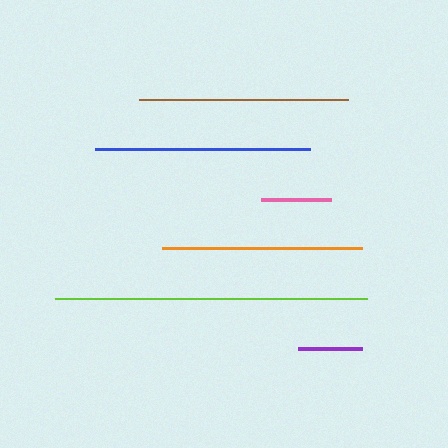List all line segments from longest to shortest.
From longest to shortest: lime, blue, brown, orange, pink, purple.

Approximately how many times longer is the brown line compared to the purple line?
The brown line is approximately 3.2 times the length of the purple line.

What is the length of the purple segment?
The purple segment is approximately 65 pixels long.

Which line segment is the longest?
The lime line is the longest at approximately 312 pixels.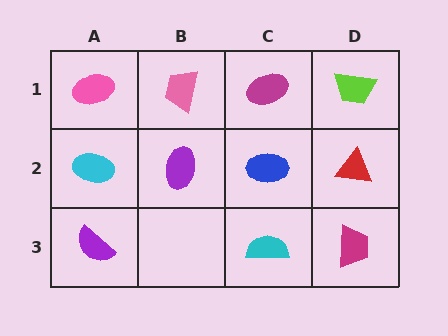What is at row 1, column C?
A magenta ellipse.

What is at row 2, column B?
A purple ellipse.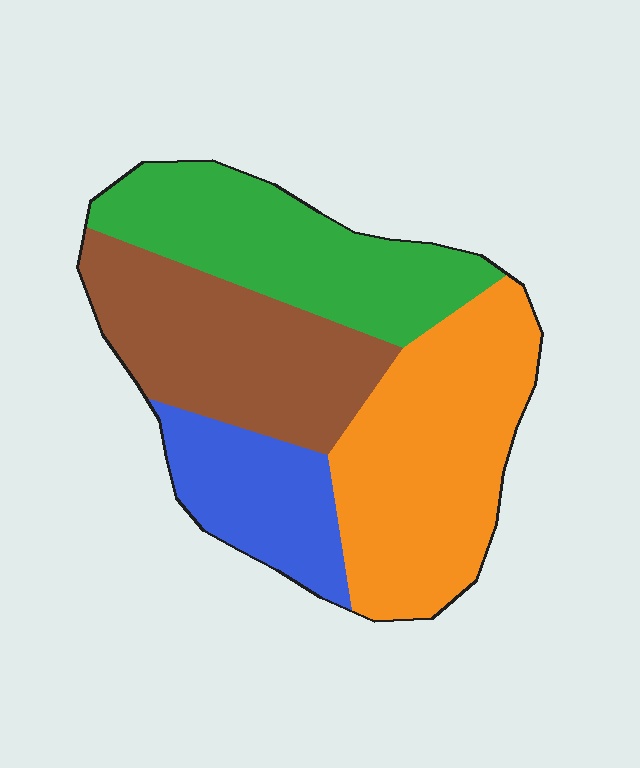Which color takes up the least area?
Blue, at roughly 15%.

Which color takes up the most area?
Orange, at roughly 35%.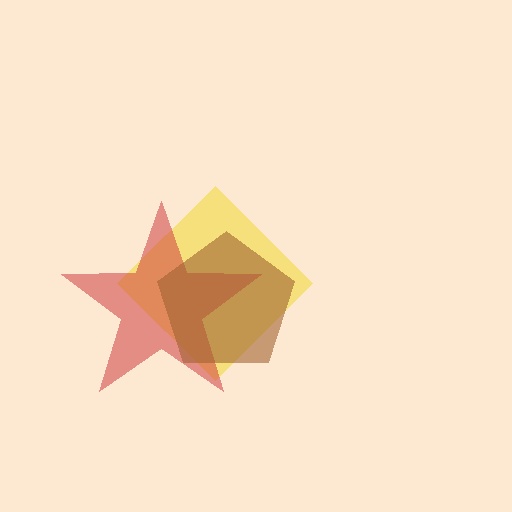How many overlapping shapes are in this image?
There are 3 overlapping shapes in the image.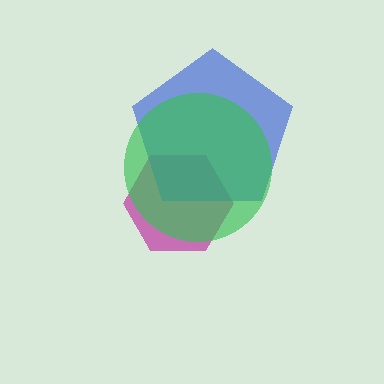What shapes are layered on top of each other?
The layered shapes are: a magenta hexagon, a blue pentagon, a green circle.